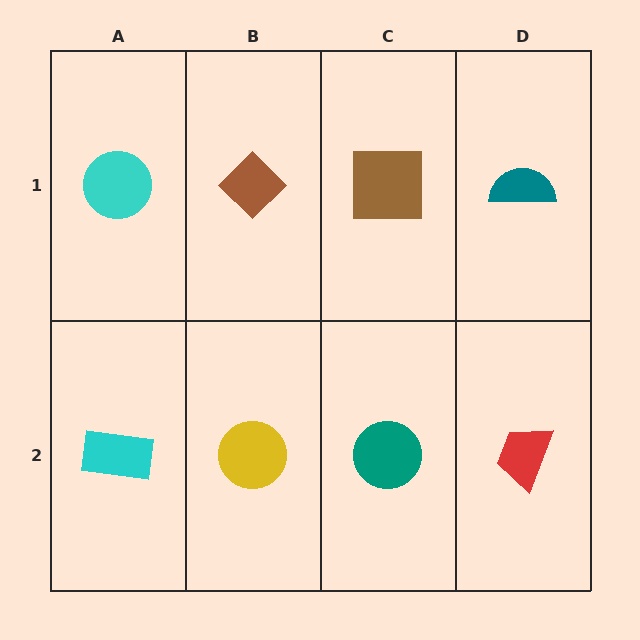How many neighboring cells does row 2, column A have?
2.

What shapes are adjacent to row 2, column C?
A brown square (row 1, column C), a yellow circle (row 2, column B), a red trapezoid (row 2, column D).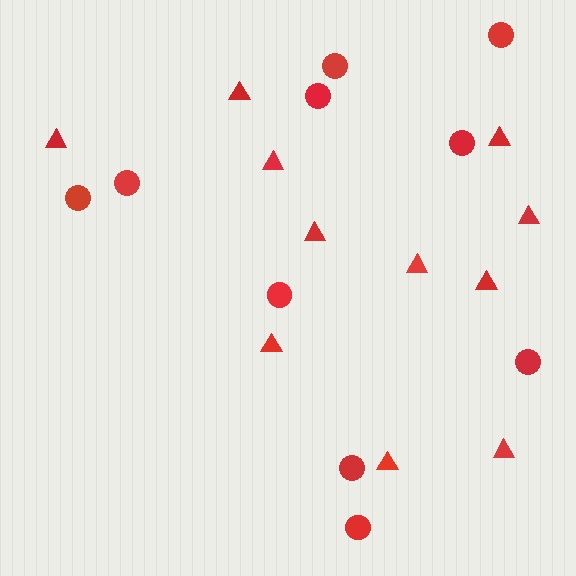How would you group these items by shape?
There are 2 groups: one group of triangles (11) and one group of circles (10).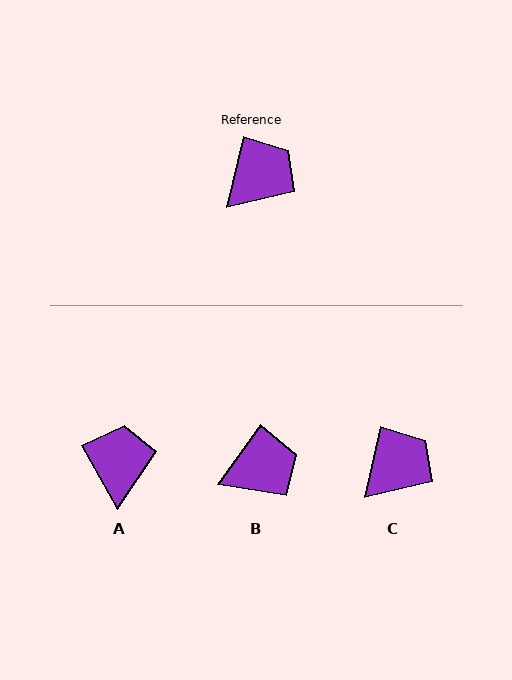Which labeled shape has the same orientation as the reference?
C.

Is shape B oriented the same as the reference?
No, it is off by about 23 degrees.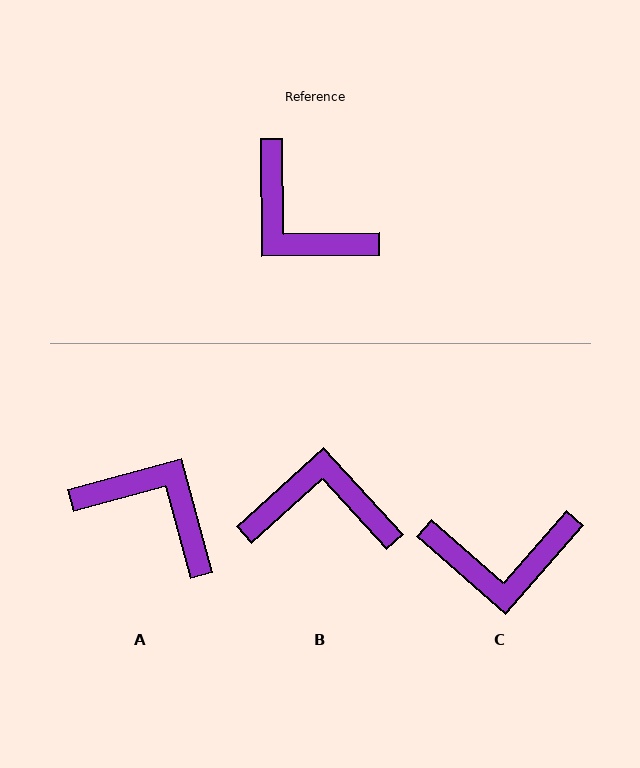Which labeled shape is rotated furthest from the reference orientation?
A, about 165 degrees away.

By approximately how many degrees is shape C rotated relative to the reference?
Approximately 48 degrees counter-clockwise.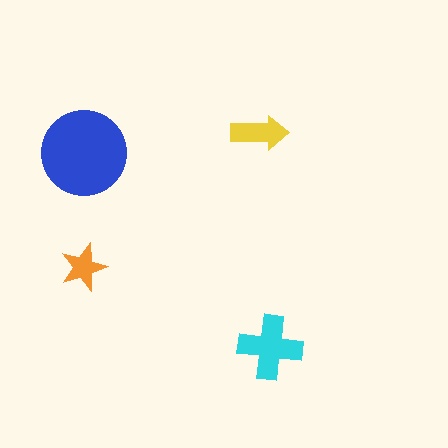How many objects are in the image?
There are 4 objects in the image.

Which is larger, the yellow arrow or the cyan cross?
The cyan cross.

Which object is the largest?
The blue circle.